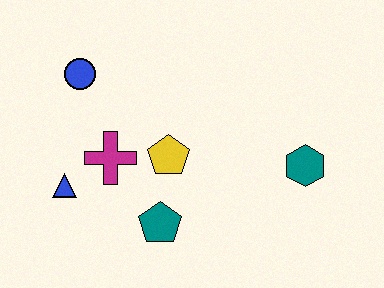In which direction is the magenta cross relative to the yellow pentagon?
The magenta cross is to the left of the yellow pentagon.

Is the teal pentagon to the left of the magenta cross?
No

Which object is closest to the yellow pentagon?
The magenta cross is closest to the yellow pentagon.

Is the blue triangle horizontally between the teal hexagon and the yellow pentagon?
No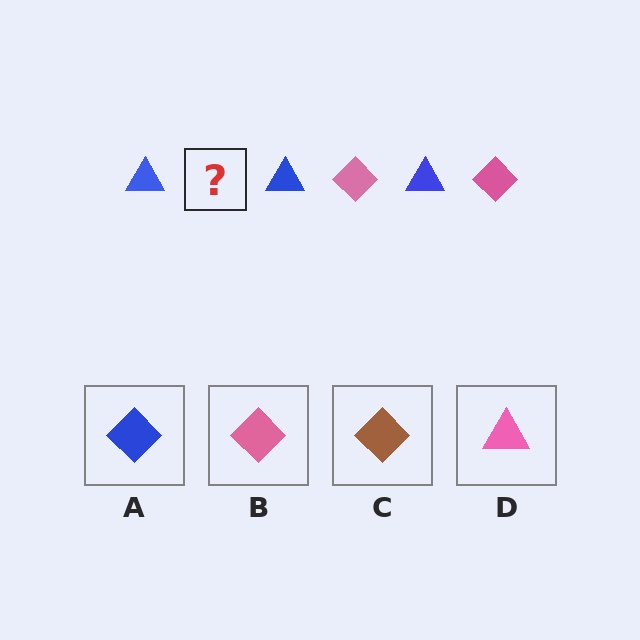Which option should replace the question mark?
Option B.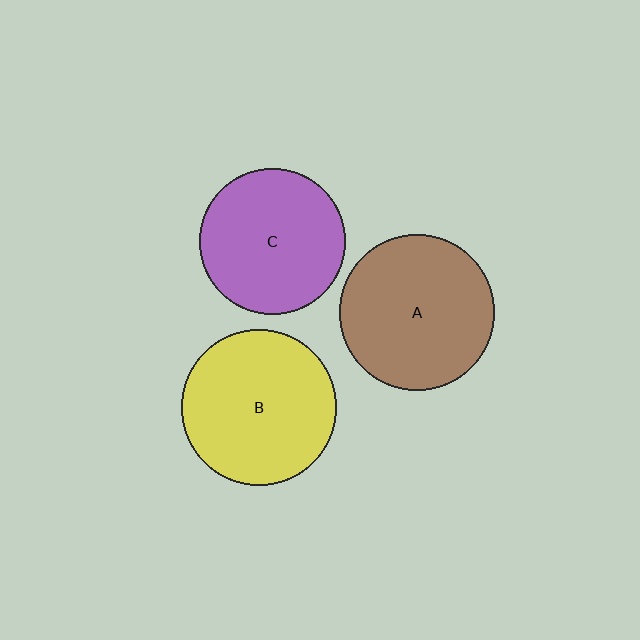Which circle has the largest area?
Circle B (yellow).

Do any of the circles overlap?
No, none of the circles overlap.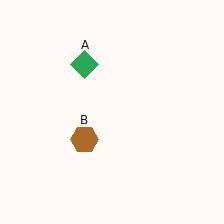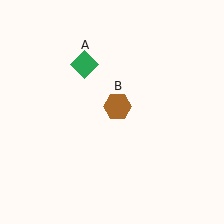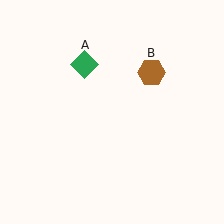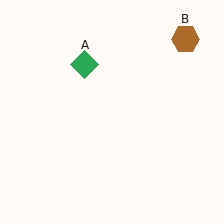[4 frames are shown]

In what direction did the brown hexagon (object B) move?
The brown hexagon (object B) moved up and to the right.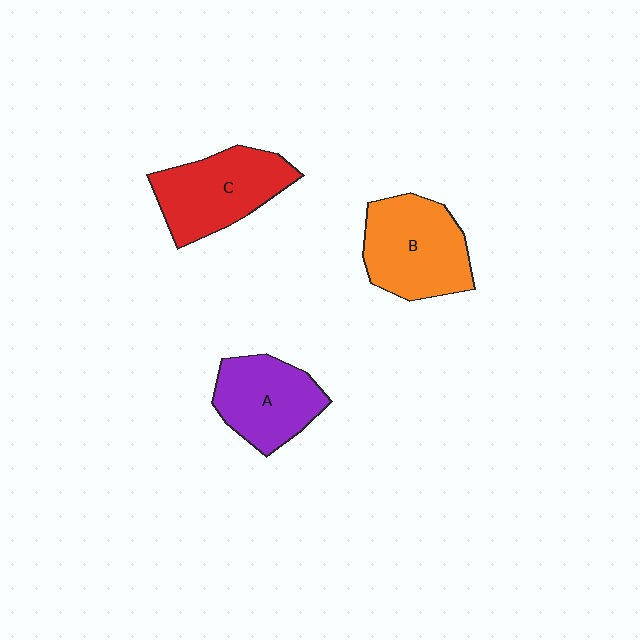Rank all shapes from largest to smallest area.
From largest to smallest: B (orange), C (red), A (purple).